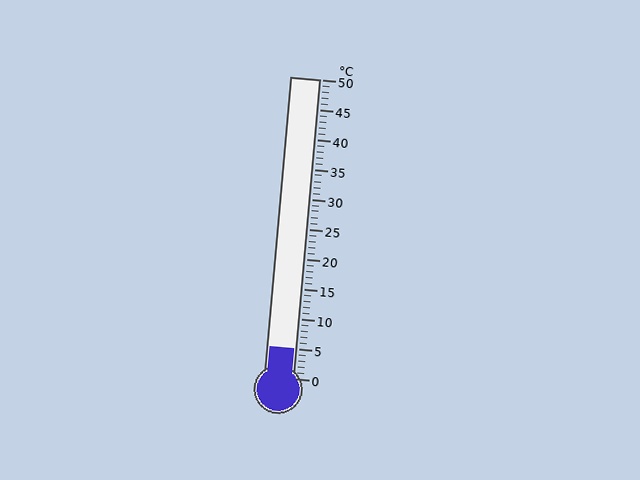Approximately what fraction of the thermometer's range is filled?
The thermometer is filled to approximately 10% of its range.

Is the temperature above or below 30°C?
The temperature is below 30°C.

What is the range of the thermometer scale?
The thermometer scale ranges from 0°C to 50°C.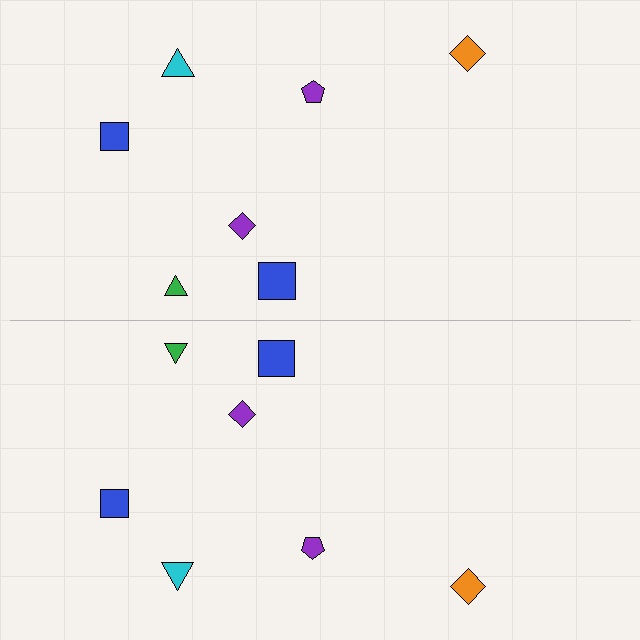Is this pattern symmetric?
Yes, this pattern has bilateral (reflection) symmetry.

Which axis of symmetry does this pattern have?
The pattern has a horizontal axis of symmetry running through the center of the image.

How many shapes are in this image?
There are 14 shapes in this image.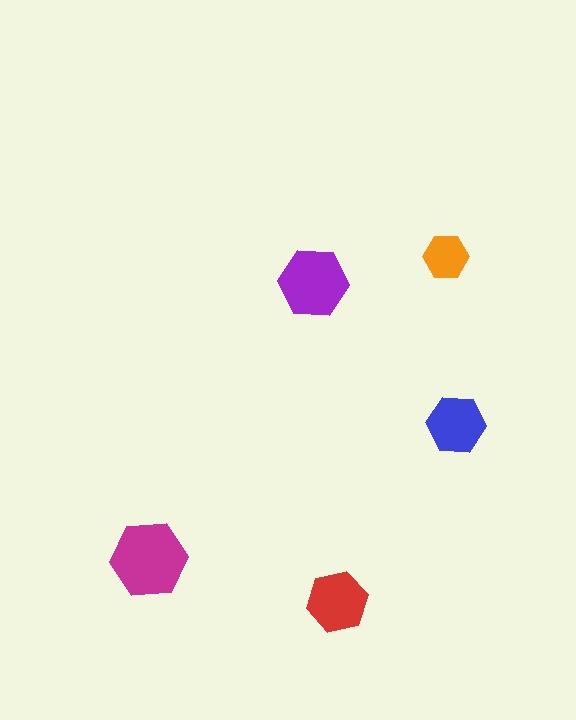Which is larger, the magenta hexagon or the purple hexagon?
The magenta one.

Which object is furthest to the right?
The blue hexagon is rightmost.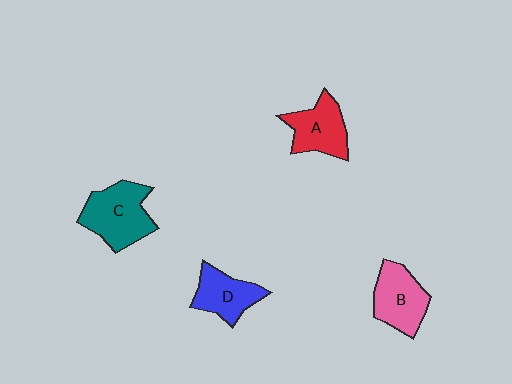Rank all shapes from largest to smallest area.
From largest to smallest: C (teal), B (pink), A (red), D (blue).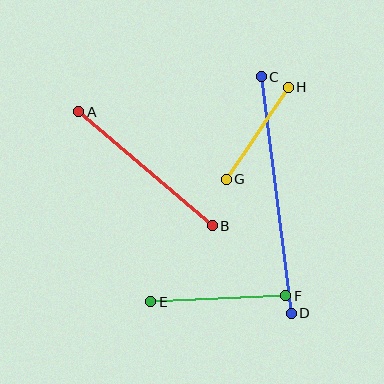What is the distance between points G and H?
The distance is approximately 111 pixels.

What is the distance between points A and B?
The distance is approximately 176 pixels.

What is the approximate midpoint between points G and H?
The midpoint is at approximately (257, 133) pixels.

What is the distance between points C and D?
The distance is approximately 238 pixels.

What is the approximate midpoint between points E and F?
The midpoint is at approximately (218, 299) pixels.